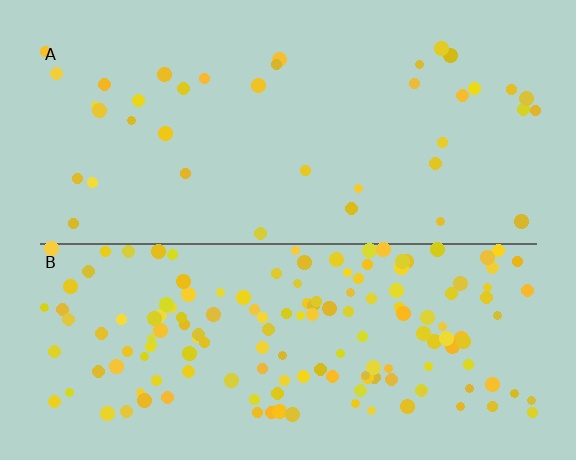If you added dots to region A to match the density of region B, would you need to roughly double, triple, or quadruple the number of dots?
Approximately quadruple.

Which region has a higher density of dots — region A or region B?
B (the bottom).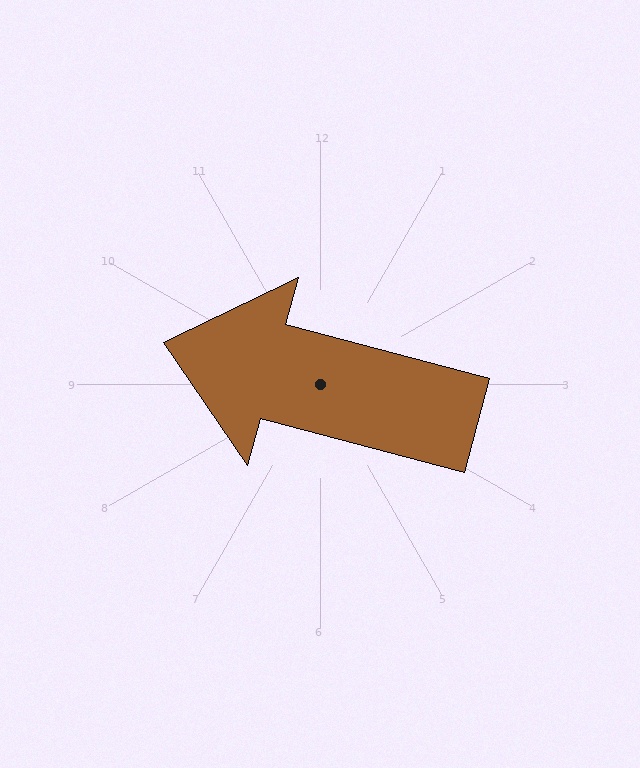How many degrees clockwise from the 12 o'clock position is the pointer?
Approximately 285 degrees.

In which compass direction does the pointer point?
West.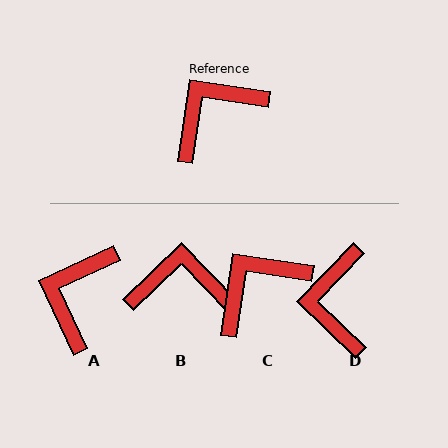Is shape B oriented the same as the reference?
No, it is off by about 38 degrees.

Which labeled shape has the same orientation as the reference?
C.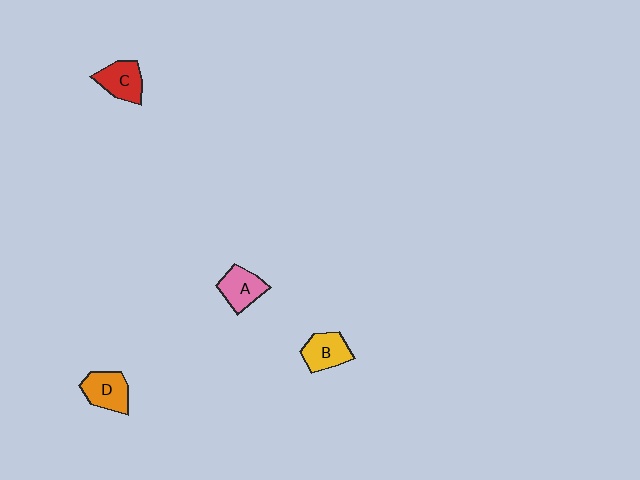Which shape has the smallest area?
Shape A (pink).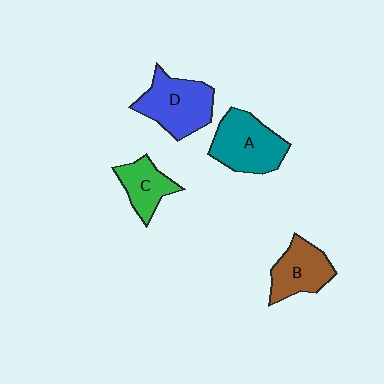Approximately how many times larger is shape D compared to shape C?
Approximately 1.6 times.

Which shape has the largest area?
Shape D (blue).